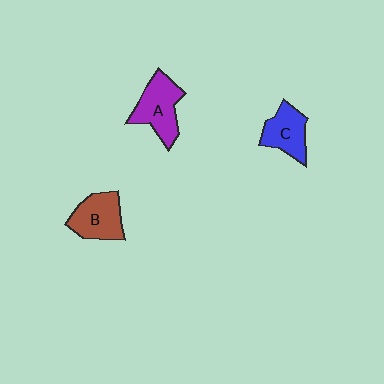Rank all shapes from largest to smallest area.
From largest to smallest: A (purple), B (brown), C (blue).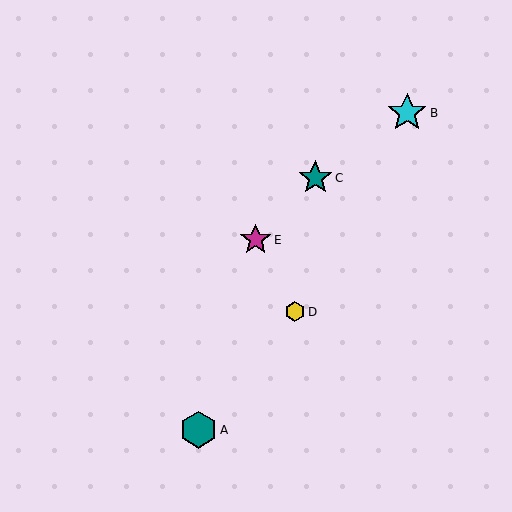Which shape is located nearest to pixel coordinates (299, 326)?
The yellow hexagon (labeled D) at (295, 312) is nearest to that location.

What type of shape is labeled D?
Shape D is a yellow hexagon.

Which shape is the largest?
The cyan star (labeled B) is the largest.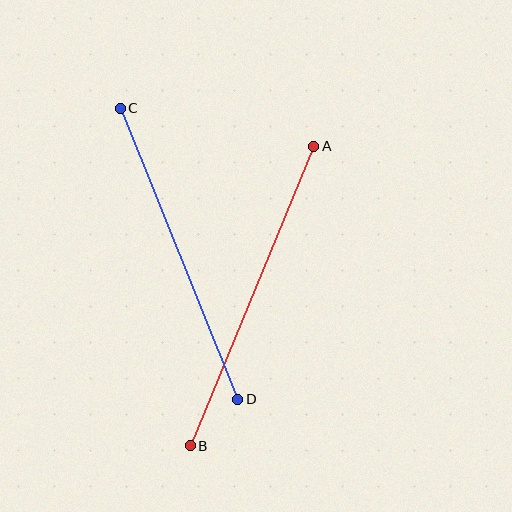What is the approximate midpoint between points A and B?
The midpoint is at approximately (252, 296) pixels.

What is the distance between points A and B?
The distance is approximately 324 pixels.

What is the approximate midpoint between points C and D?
The midpoint is at approximately (179, 254) pixels.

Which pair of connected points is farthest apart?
Points A and B are farthest apart.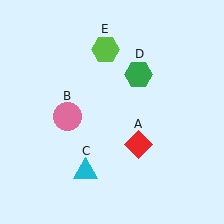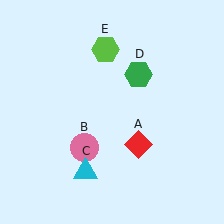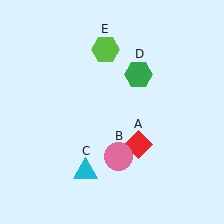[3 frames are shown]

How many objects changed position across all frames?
1 object changed position: pink circle (object B).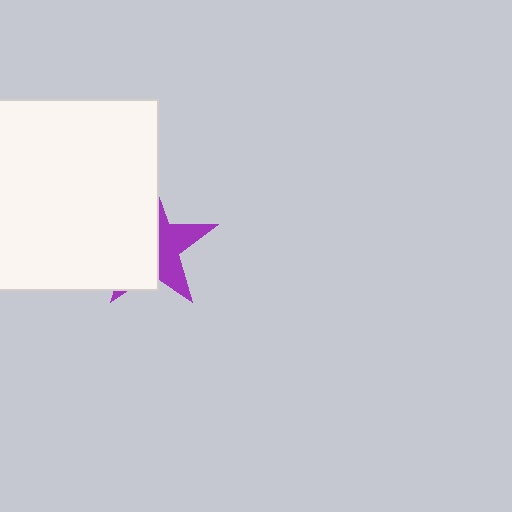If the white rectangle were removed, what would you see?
You would see the complete purple star.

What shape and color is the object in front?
The object in front is a white rectangle.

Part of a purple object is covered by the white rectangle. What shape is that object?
It is a star.